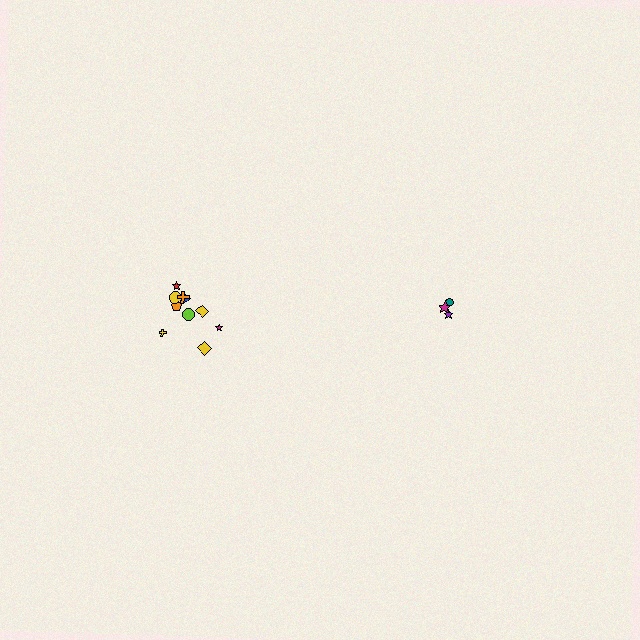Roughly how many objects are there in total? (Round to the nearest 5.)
Roughly 15 objects in total.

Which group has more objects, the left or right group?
The left group.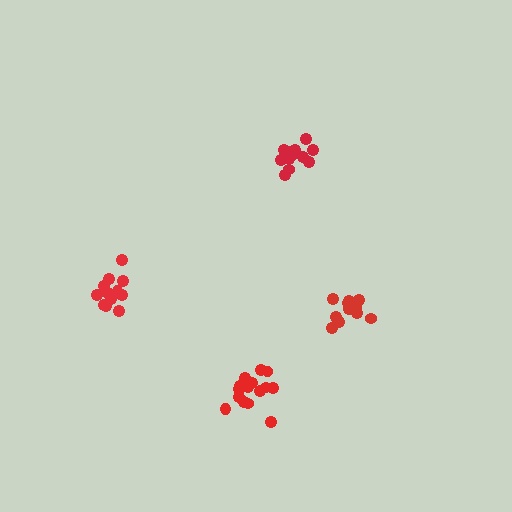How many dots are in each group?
Group 1: 15 dots, Group 2: 12 dots, Group 3: 12 dots, Group 4: 12 dots (51 total).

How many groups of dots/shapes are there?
There are 4 groups.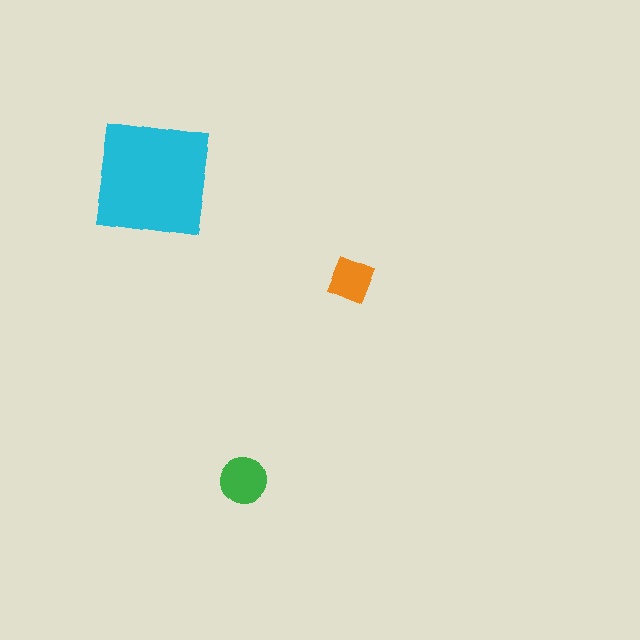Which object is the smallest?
The orange diamond.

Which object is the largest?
The cyan square.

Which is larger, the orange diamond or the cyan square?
The cyan square.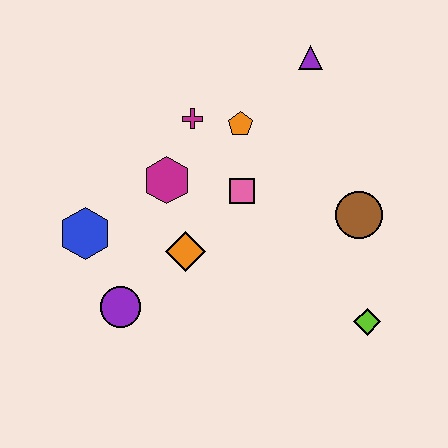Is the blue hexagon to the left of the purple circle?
Yes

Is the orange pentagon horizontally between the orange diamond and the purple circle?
No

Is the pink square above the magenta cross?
No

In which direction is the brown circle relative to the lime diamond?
The brown circle is above the lime diamond.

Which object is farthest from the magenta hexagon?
The lime diamond is farthest from the magenta hexagon.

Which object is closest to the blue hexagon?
The purple circle is closest to the blue hexagon.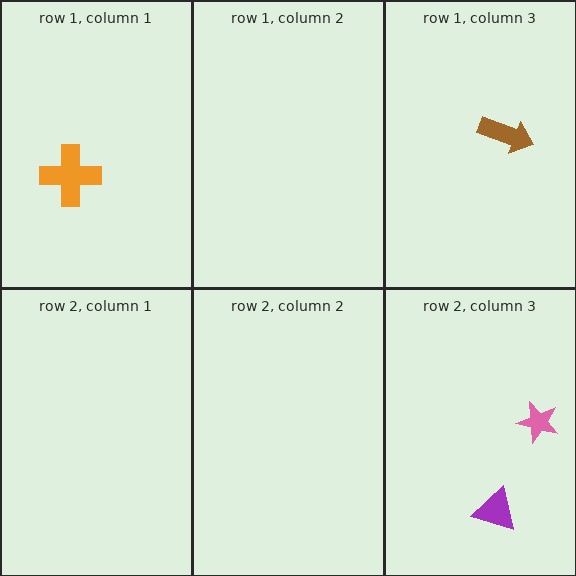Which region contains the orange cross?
The row 1, column 1 region.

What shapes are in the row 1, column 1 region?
The orange cross.